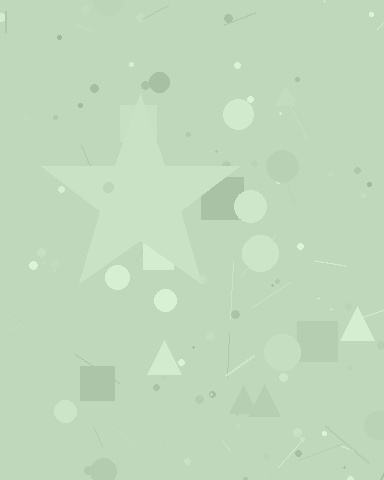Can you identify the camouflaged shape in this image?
The camouflaged shape is a star.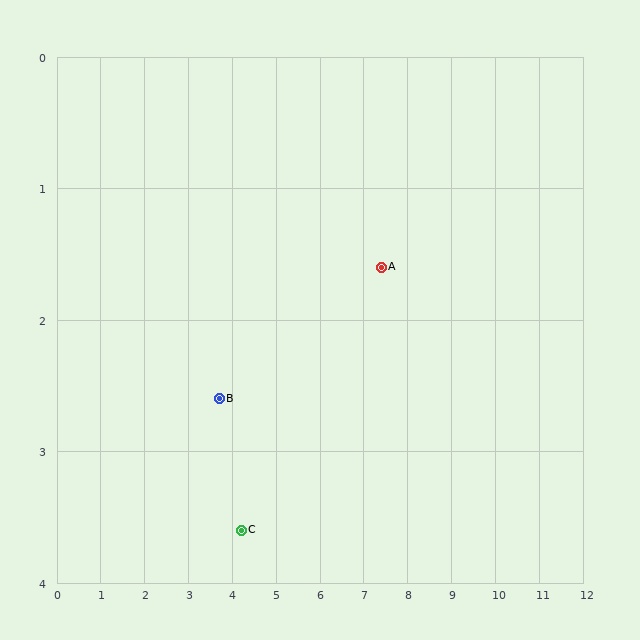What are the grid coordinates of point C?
Point C is at approximately (4.2, 3.6).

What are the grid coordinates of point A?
Point A is at approximately (7.4, 1.6).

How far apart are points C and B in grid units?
Points C and B are about 1.1 grid units apart.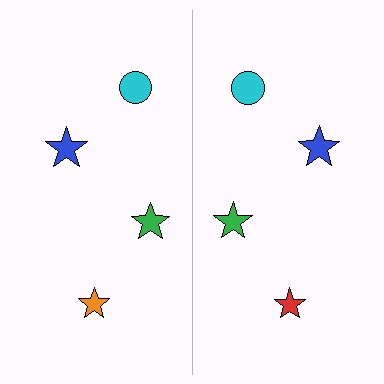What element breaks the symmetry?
The red star on the right side breaks the symmetry — its mirror counterpart is orange.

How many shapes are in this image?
There are 8 shapes in this image.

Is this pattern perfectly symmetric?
No, the pattern is not perfectly symmetric. The red star on the right side breaks the symmetry — its mirror counterpart is orange.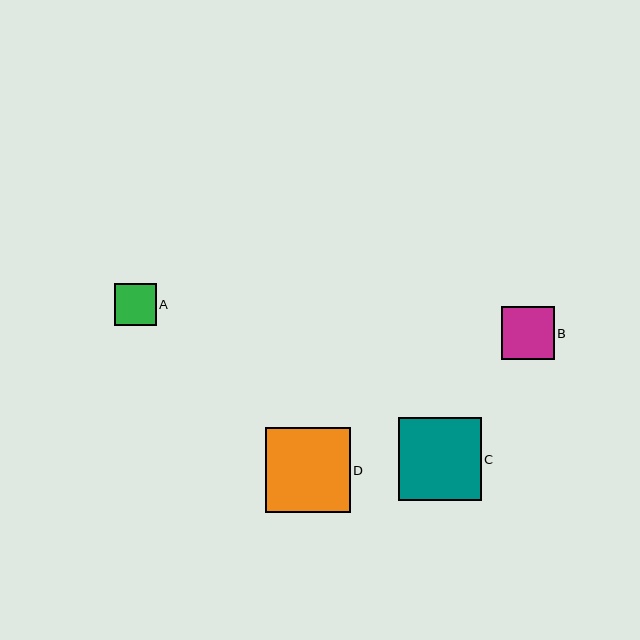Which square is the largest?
Square D is the largest with a size of approximately 85 pixels.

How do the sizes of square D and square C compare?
Square D and square C are approximately the same size.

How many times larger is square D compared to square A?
Square D is approximately 2.1 times the size of square A.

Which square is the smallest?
Square A is the smallest with a size of approximately 41 pixels.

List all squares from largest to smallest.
From largest to smallest: D, C, B, A.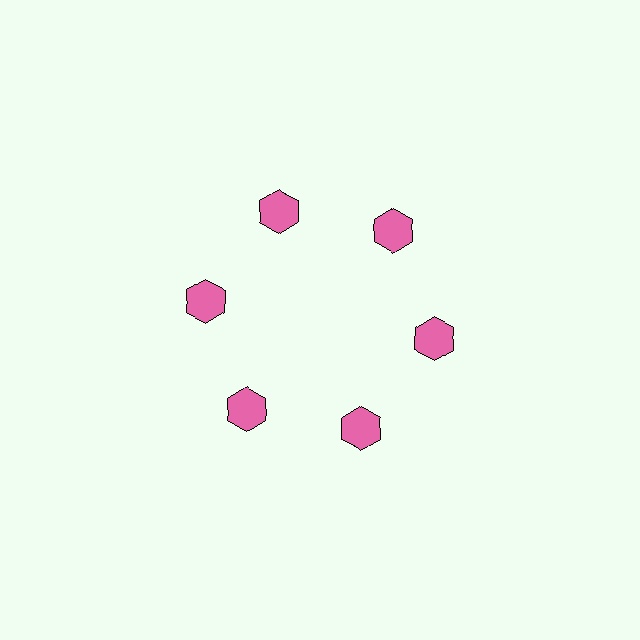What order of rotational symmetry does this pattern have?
This pattern has 6-fold rotational symmetry.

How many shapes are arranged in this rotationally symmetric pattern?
There are 6 shapes, arranged in 6 groups of 1.